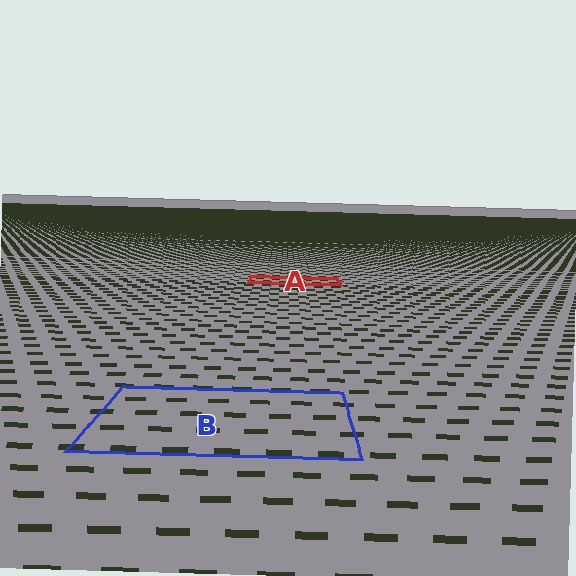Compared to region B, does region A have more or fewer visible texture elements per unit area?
Region A has more texture elements per unit area — they are packed more densely because it is farther away.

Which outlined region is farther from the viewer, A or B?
Region A is farther from the viewer — the texture elements inside it appear smaller and more densely packed.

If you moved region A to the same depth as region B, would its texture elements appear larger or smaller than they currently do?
They would appear larger. At a closer depth, the same texture elements are projected at a bigger on-screen size.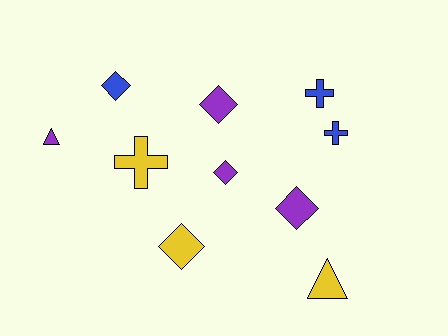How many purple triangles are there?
There is 1 purple triangle.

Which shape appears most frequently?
Diamond, with 5 objects.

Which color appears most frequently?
Purple, with 4 objects.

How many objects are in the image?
There are 10 objects.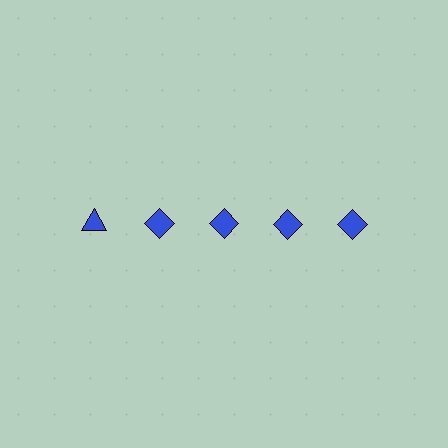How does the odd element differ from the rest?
It has a different shape: triangle instead of diamond.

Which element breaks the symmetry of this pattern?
The blue triangle in the top row, leftmost column breaks the symmetry. All other shapes are blue diamonds.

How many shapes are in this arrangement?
There are 5 shapes arranged in a grid pattern.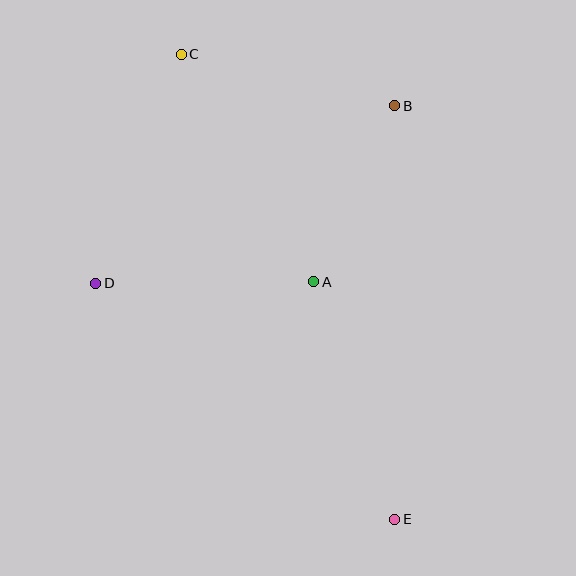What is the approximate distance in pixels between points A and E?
The distance between A and E is approximately 251 pixels.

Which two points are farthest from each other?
Points C and E are farthest from each other.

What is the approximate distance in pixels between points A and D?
The distance between A and D is approximately 218 pixels.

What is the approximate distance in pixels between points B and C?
The distance between B and C is approximately 219 pixels.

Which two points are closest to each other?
Points A and B are closest to each other.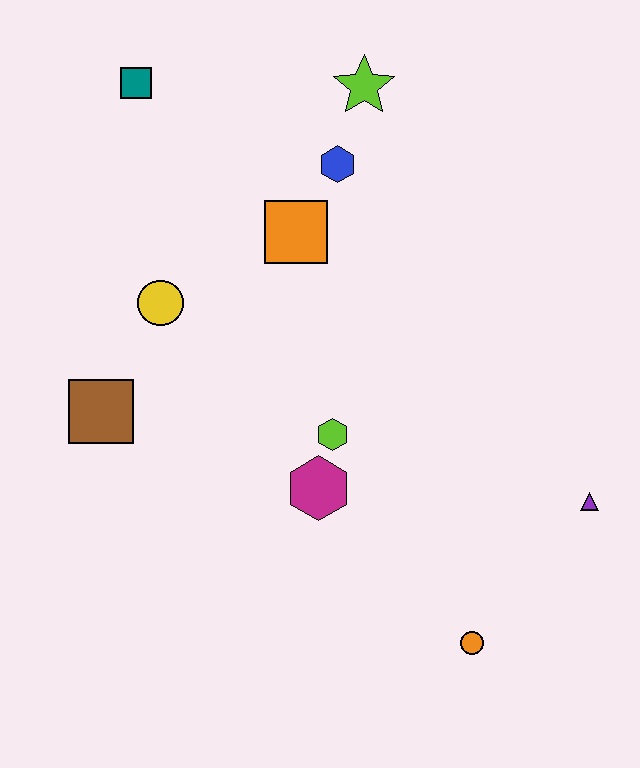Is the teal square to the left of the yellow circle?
Yes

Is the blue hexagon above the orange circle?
Yes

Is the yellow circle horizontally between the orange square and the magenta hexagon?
No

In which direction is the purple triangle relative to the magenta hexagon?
The purple triangle is to the right of the magenta hexagon.